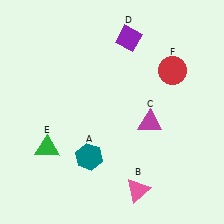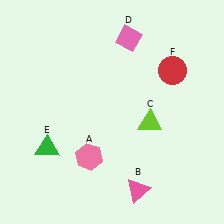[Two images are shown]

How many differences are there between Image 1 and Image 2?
There are 3 differences between the two images.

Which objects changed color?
A changed from teal to pink. C changed from magenta to lime. D changed from purple to pink.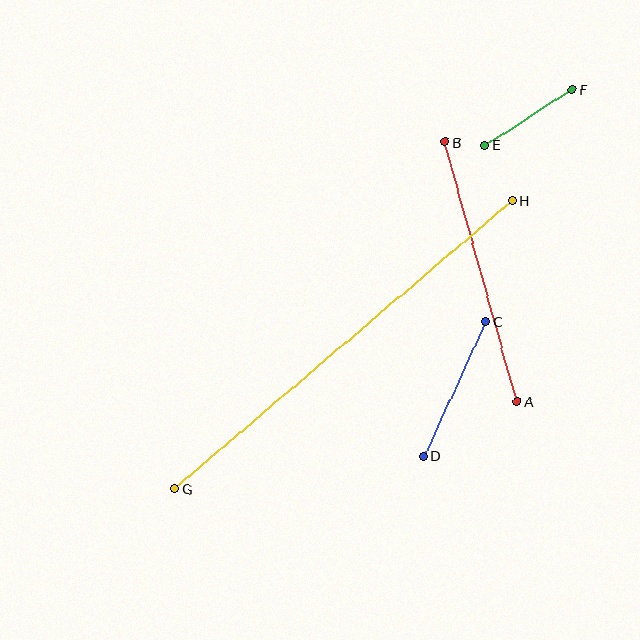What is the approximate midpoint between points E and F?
The midpoint is at approximately (529, 117) pixels.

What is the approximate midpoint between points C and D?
The midpoint is at approximately (455, 389) pixels.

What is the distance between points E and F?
The distance is approximately 103 pixels.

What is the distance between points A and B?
The distance is approximately 269 pixels.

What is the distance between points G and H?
The distance is approximately 445 pixels.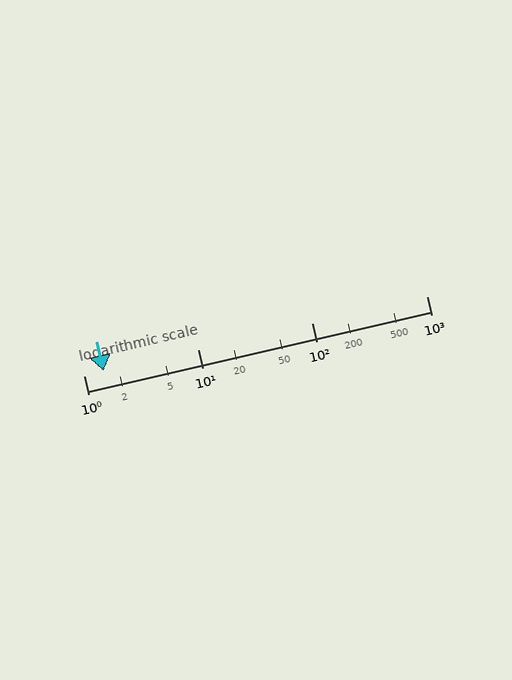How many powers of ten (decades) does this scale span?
The scale spans 3 decades, from 1 to 1000.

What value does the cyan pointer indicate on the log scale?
The pointer indicates approximately 1.5.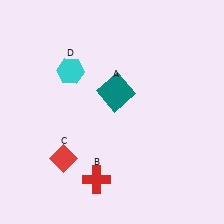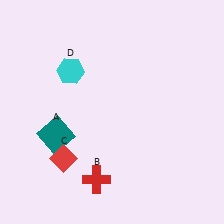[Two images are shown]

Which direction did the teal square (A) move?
The teal square (A) moved left.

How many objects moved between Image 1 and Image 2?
1 object moved between the two images.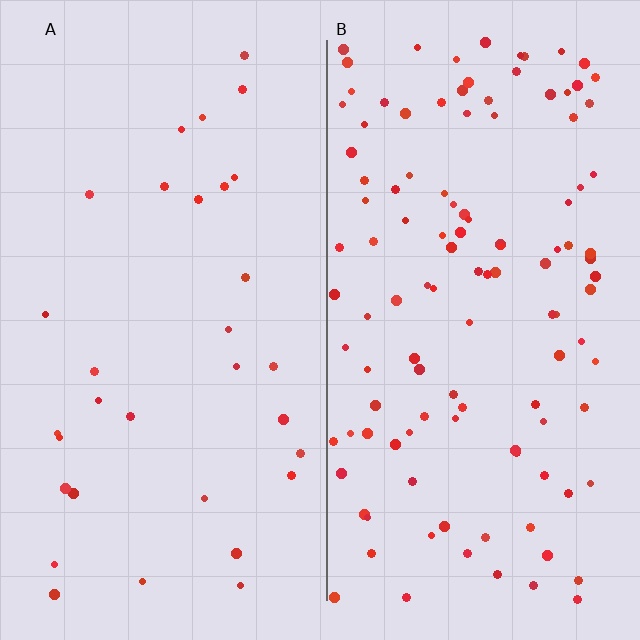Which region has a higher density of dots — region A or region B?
B (the right).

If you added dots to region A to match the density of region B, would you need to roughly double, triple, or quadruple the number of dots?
Approximately quadruple.